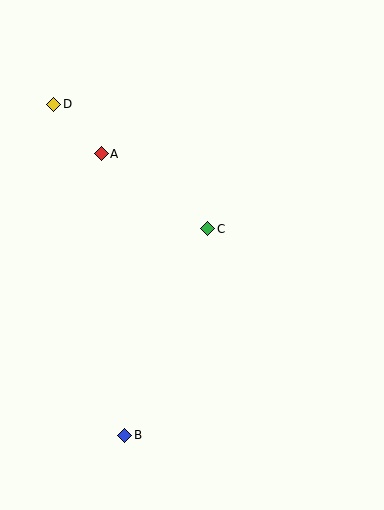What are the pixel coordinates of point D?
Point D is at (53, 104).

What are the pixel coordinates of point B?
Point B is at (125, 435).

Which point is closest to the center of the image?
Point C at (208, 229) is closest to the center.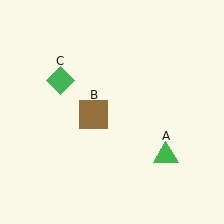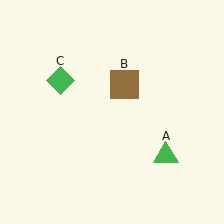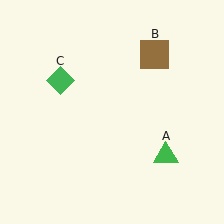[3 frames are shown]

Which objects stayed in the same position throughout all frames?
Green triangle (object A) and green diamond (object C) remained stationary.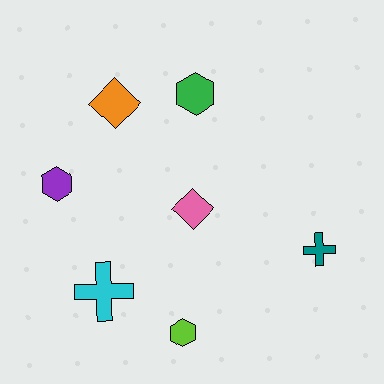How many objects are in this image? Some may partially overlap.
There are 7 objects.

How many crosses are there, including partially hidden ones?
There are 2 crosses.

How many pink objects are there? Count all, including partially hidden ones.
There is 1 pink object.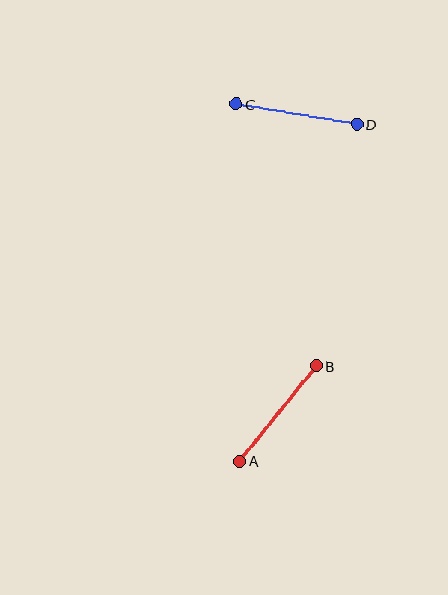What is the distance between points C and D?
The distance is approximately 122 pixels.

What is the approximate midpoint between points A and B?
The midpoint is at approximately (278, 414) pixels.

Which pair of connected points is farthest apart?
Points C and D are farthest apart.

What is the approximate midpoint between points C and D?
The midpoint is at approximately (296, 114) pixels.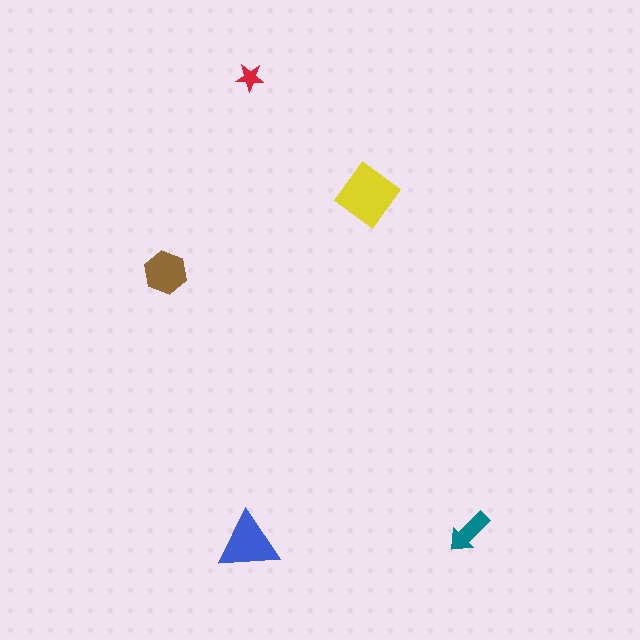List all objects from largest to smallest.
The yellow diamond, the blue triangle, the brown hexagon, the teal arrow, the red star.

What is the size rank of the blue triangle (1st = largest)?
2nd.